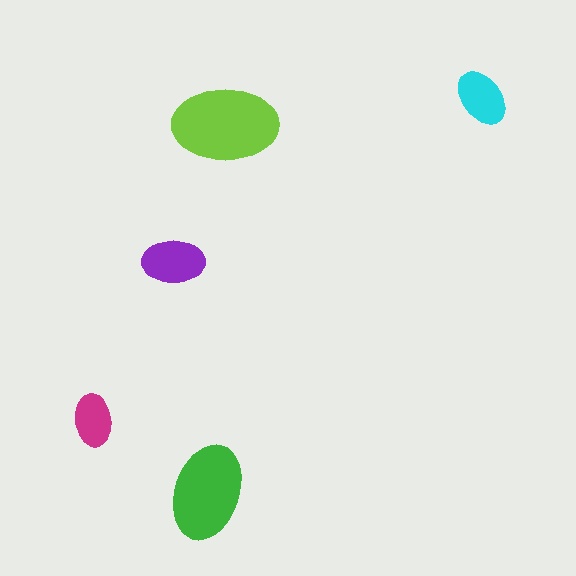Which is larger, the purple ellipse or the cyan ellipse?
The purple one.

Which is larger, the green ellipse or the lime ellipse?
The lime one.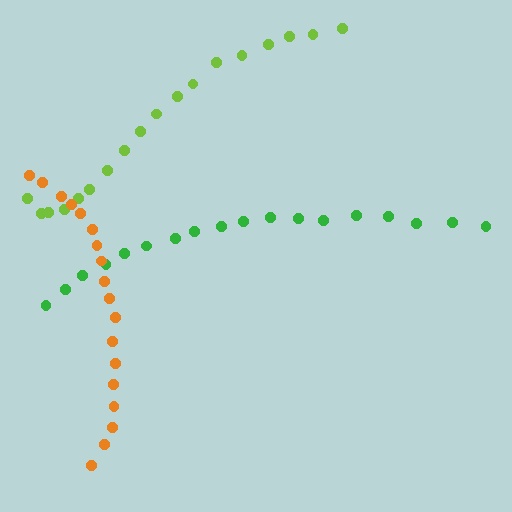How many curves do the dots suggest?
There are 3 distinct paths.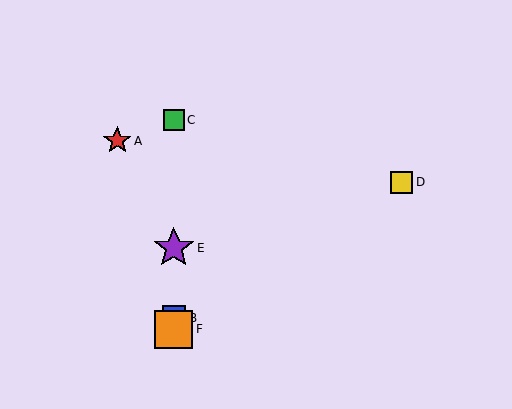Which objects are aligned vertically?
Objects B, C, E, F are aligned vertically.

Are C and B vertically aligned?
Yes, both are at x≈174.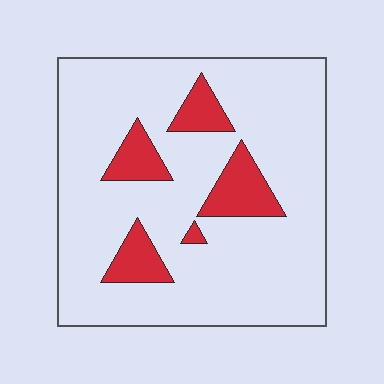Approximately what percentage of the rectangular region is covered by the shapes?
Approximately 15%.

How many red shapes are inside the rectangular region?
5.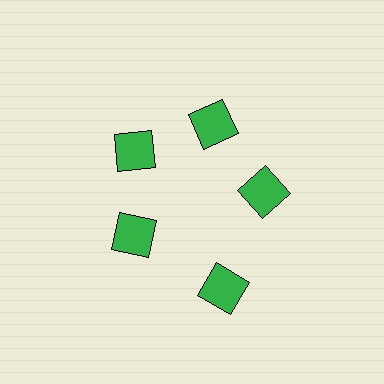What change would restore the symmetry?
The symmetry would be restored by moving it inward, back onto the ring so that all 5 squares sit at equal angles and equal distance from the center.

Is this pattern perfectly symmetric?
No. The 5 green squares are arranged in a ring, but one element near the 5 o'clock position is pushed outward from the center, breaking the 5-fold rotational symmetry.